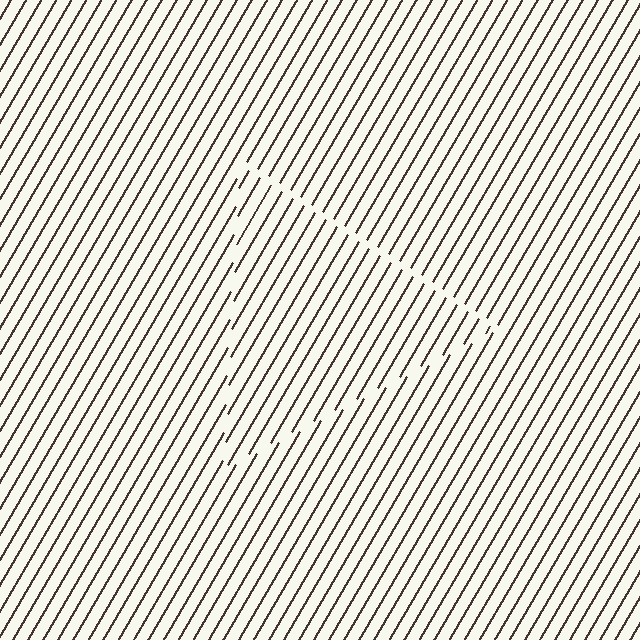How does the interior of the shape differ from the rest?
The interior of the shape contains the same grating, shifted by half a period — the contour is defined by the phase discontinuity where line-ends from the inner and outer gratings abut.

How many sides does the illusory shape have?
3 sides — the line-ends trace a triangle.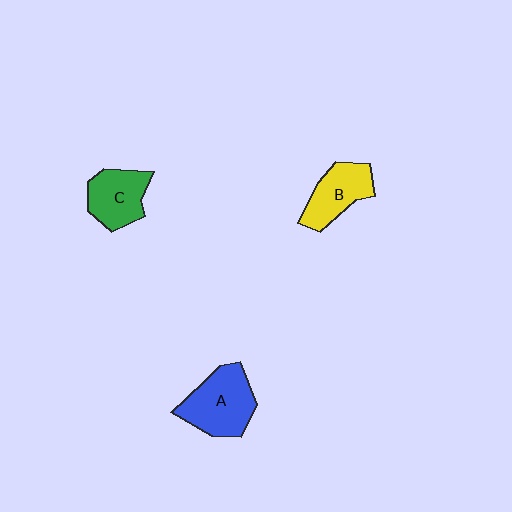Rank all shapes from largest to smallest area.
From largest to smallest: A (blue), C (green), B (yellow).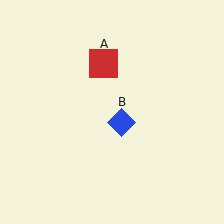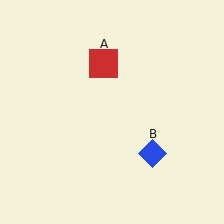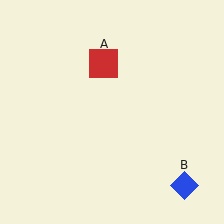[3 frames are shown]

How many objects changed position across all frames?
1 object changed position: blue diamond (object B).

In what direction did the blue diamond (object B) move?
The blue diamond (object B) moved down and to the right.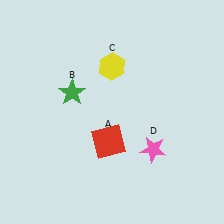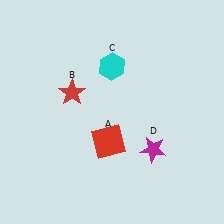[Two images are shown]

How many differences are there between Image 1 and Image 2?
There are 3 differences between the two images.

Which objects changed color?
B changed from green to red. C changed from yellow to cyan. D changed from pink to magenta.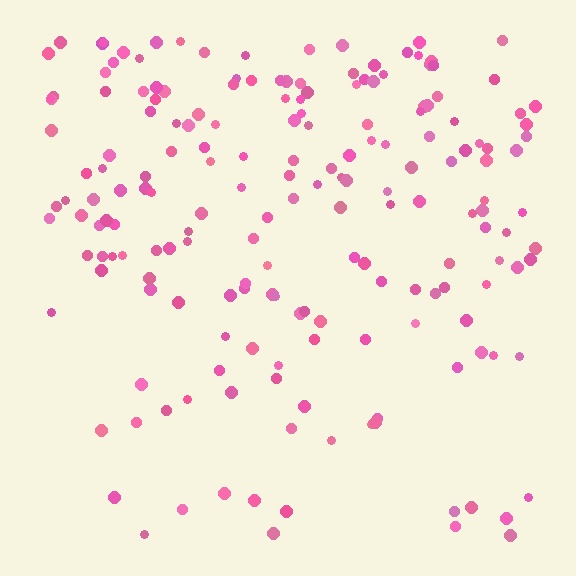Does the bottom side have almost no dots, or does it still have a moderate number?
Still a moderate number, just noticeably fewer than the top.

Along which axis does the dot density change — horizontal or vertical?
Vertical.